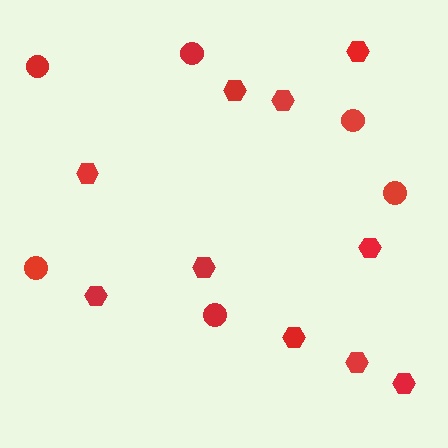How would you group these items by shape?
There are 2 groups: one group of circles (6) and one group of hexagons (10).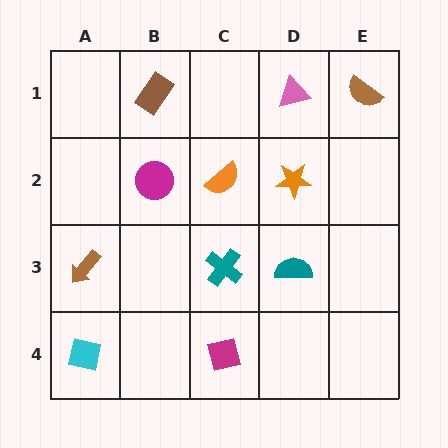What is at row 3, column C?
A teal cross.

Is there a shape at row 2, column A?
No, that cell is empty.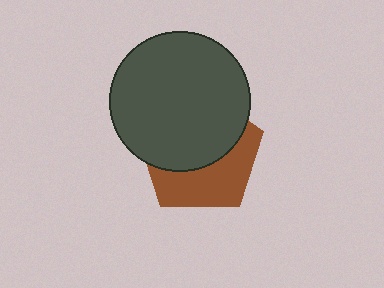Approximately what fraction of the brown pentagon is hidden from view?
Roughly 57% of the brown pentagon is hidden behind the dark gray circle.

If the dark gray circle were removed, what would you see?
You would see the complete brown pentagon.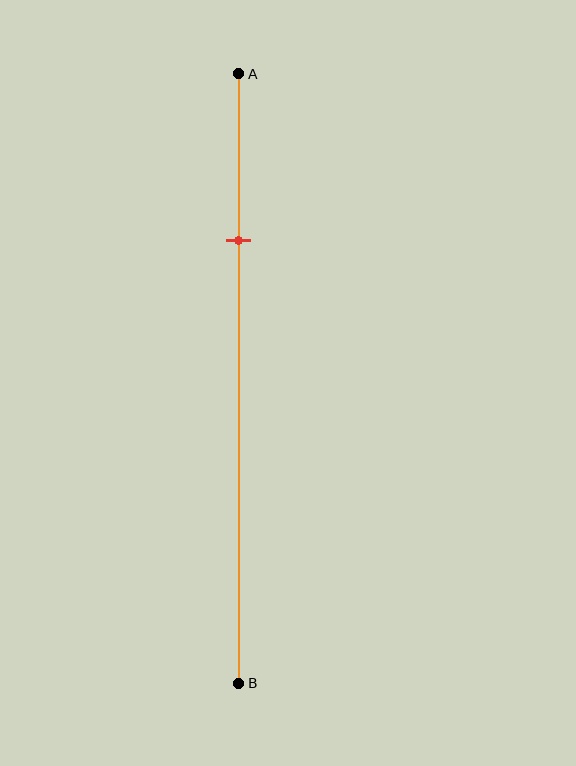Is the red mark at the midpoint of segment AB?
No, the mark is at about 25% from A, not at the 50% midpoint.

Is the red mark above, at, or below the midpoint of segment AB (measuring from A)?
The red mark is above the midpoint of segment AB.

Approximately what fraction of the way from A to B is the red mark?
The red mark is approximately 25% of the way from A to B.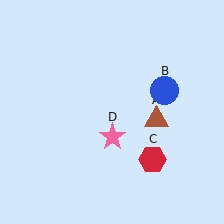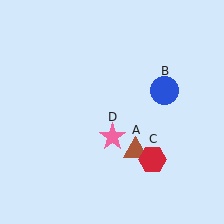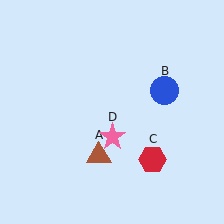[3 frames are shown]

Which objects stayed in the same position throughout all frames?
Blue circle (object B) and red hexagon (object C) and pink star (object D) remained stationary.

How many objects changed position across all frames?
1 object changed position: brown triangle (object A).